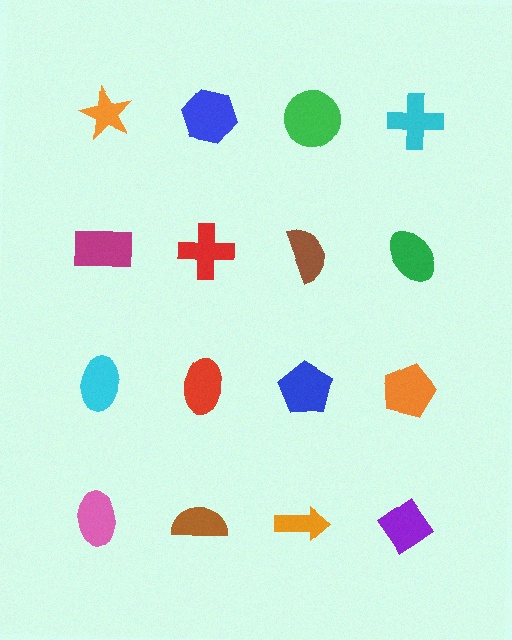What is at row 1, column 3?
A green circle.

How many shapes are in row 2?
4 shapes.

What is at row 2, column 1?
A magenta rectangle.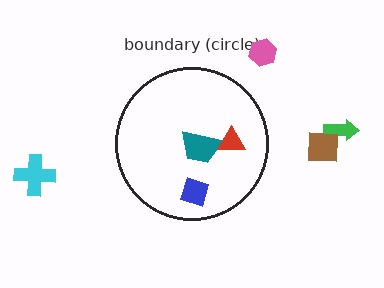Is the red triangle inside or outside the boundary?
Inside.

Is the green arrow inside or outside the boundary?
Outside.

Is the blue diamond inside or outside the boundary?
Inside.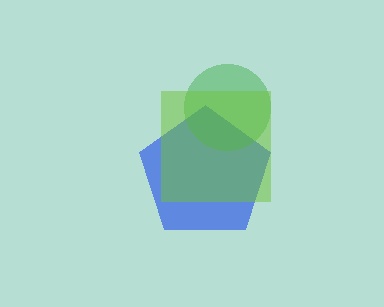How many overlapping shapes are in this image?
There are 3 overlapping shapes in the image.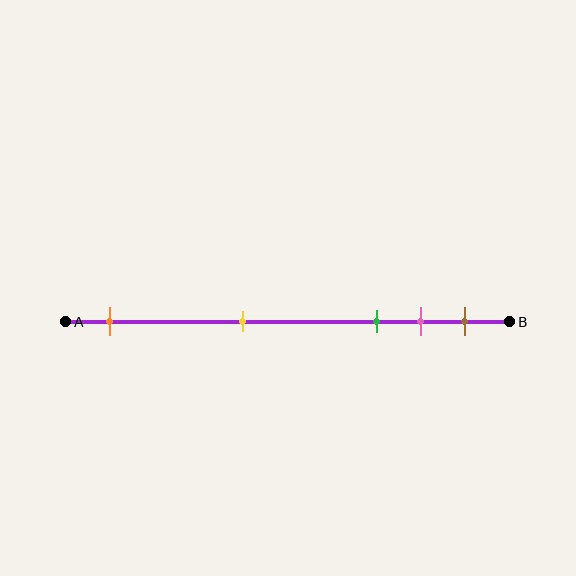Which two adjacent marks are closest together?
The pink and brown marks are the closest adjacent pair.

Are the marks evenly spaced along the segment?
No, the marks are not evenly spaced.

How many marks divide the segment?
There are 5 marks dividing the segment.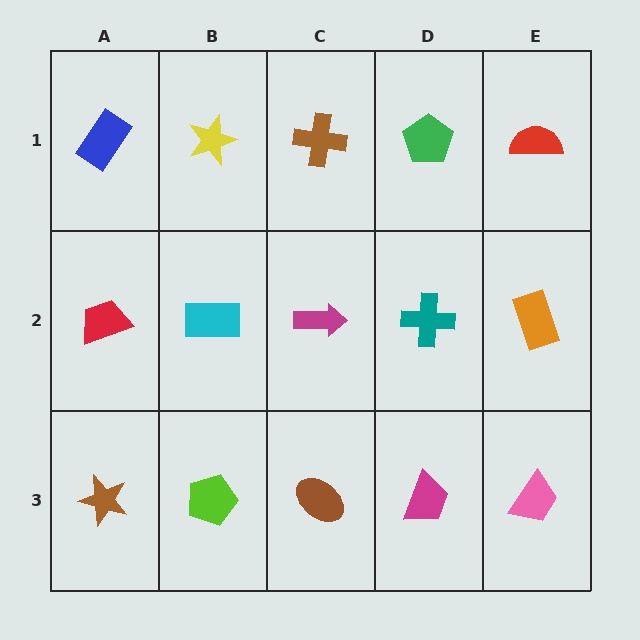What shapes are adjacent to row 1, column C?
A magenta arrow (row 2, column C), a yellow star (row 1, column B), a green pentagon (row 1, column D).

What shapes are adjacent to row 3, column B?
A cyan rectangle (row 2, column B), a brown star (row 3, column A), a brown ellipse (row 3, column C).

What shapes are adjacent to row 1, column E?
An orange rectangle (row 2, column E), a green pentagon (row 1, column D).